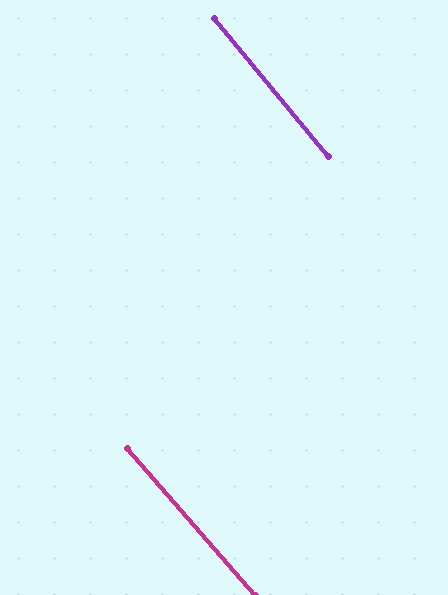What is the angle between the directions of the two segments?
Approximately 1 degree.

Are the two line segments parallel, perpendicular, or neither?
Parallel — their directions differ by only 1.4°.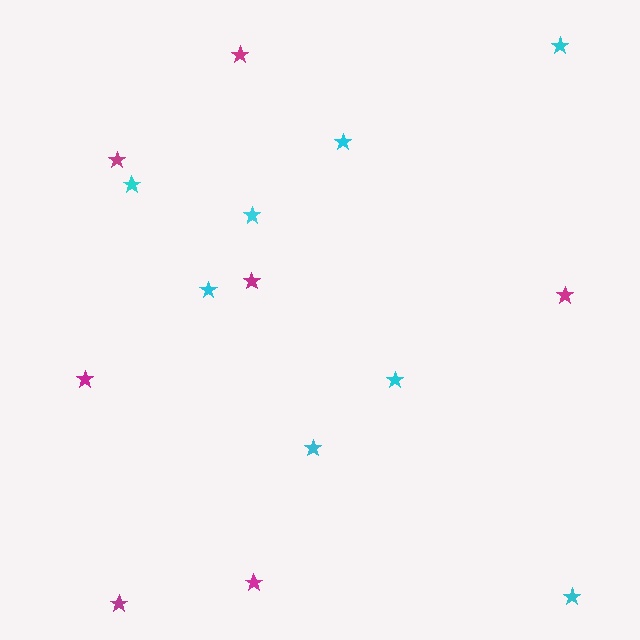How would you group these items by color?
There are 2 groups: one group of magenta stars (7) and one group of cyan stars (8).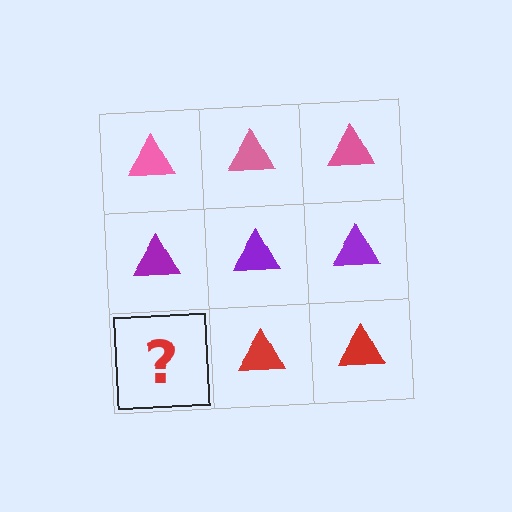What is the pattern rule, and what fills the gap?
The rule is that each row has a consistent color. The gap should be filled with a red triangle.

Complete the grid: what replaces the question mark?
The question mark should be replaced with a red triangle.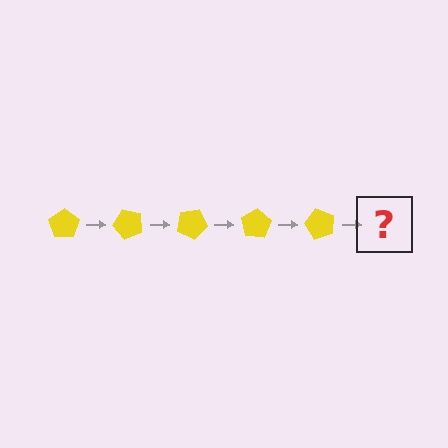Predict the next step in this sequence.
The next step is a yellow pentagon rotated 250 degrees.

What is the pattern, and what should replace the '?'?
The pattern is that the pentagon rotates 50 degrees each step. The '?' should be a yellow pentagon rotated 250 degrees.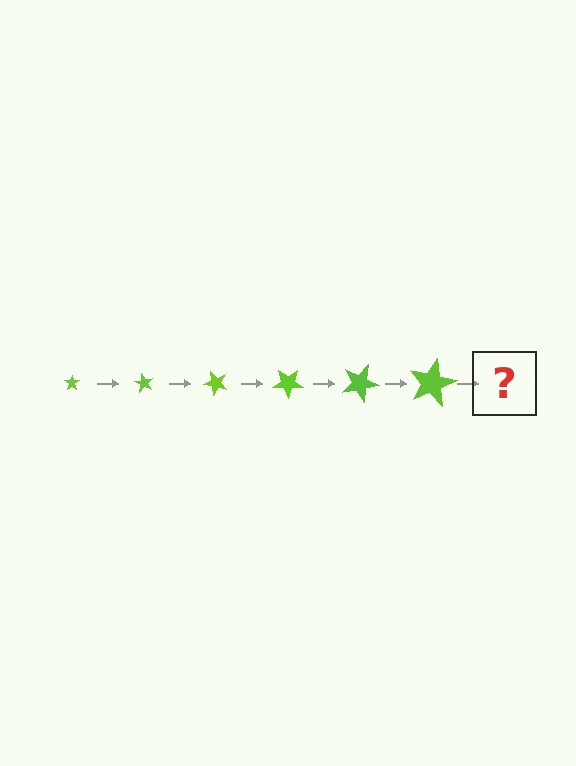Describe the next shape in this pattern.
It should be a star, larger than the previous one and rotated 360 degrees from the start.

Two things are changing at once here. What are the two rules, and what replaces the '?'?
The two rules are that the star grows larger each step and it rotates 60 degrees each step. The '?' should be a star, larger than the previous one and rotated 360 degrees from the start.